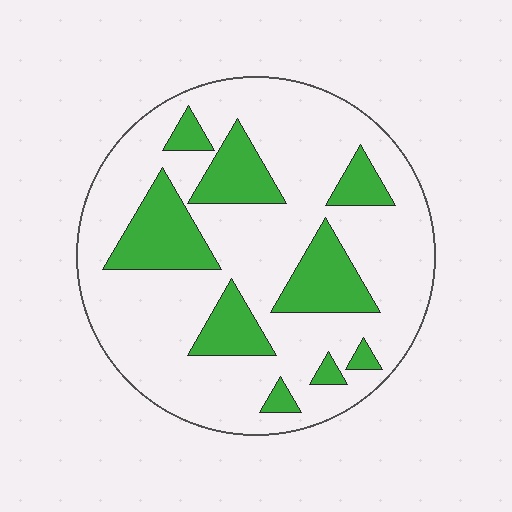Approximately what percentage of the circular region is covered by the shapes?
Approximately 25%.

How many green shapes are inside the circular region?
9.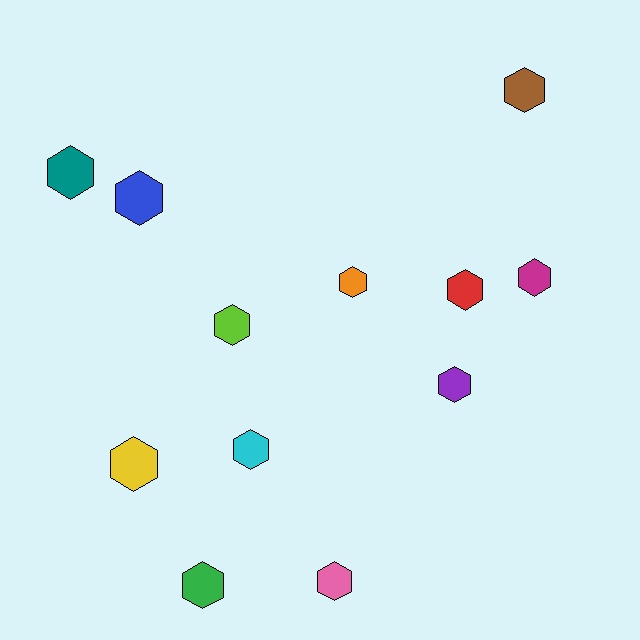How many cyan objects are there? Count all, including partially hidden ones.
There is 1 cyan object.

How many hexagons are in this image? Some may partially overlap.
There are 12 hexagons.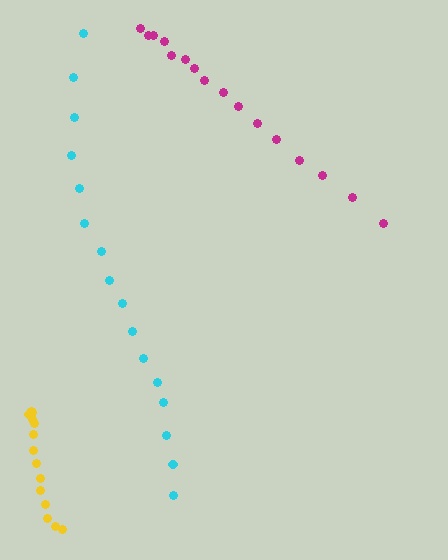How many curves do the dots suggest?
There are 3 distinct paths.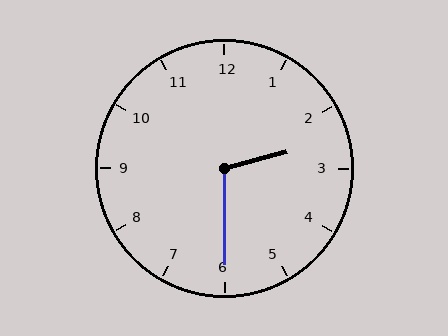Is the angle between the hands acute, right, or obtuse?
It is obtuse.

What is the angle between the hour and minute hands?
Approximately 105 degrees.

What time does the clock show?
2:30.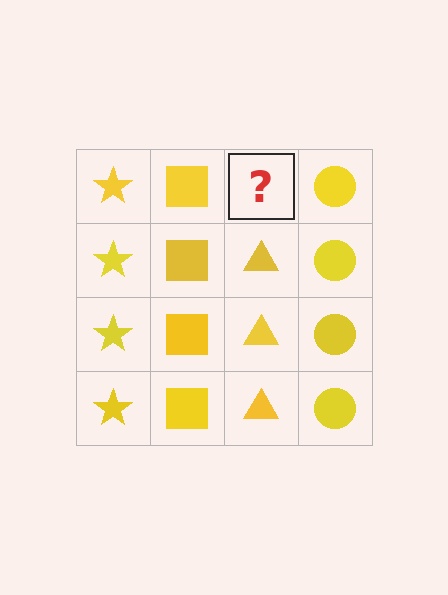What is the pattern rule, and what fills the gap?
The rule is that each column has a consistent shape. The gap should be filled with a yellow triangle.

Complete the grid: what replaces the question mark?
The question mark should be replaced with a yellow triangle.